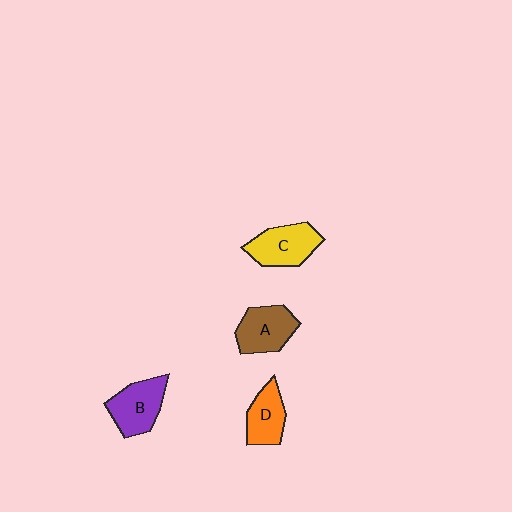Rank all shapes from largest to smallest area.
From largest to smallest: C (yellow), B (purple), A (brown), D (orange).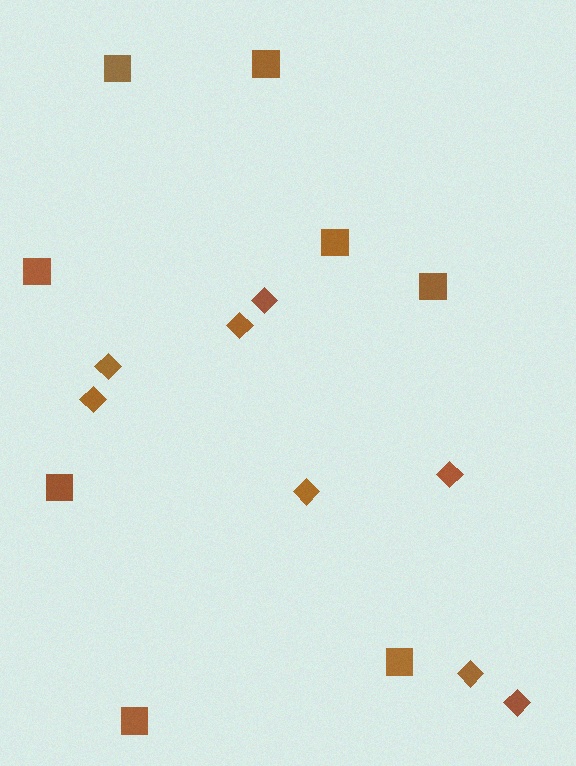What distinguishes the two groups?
There are 2 groups: one group of squares (8) and one group of diamonds (8).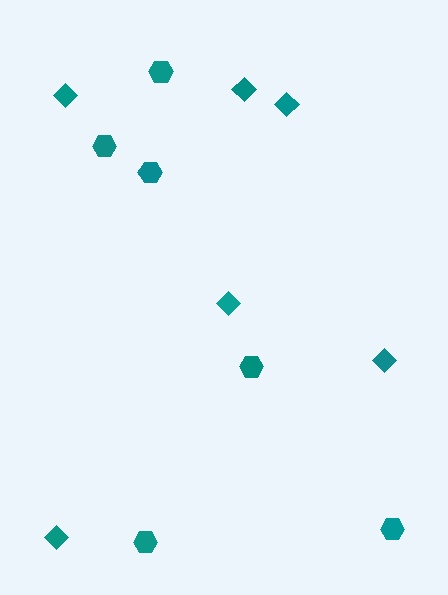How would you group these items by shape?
There are 2 groups: one group of diamonds (6) and one group of hexagons (6).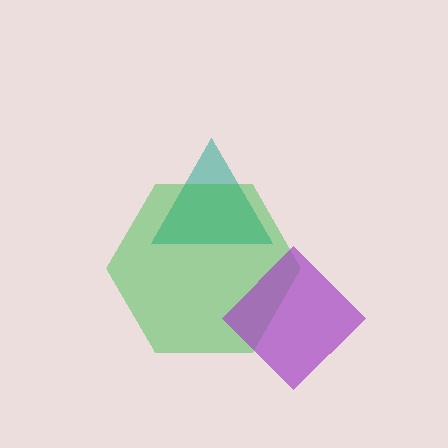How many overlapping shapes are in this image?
There are 3 overlapping shapes in the image.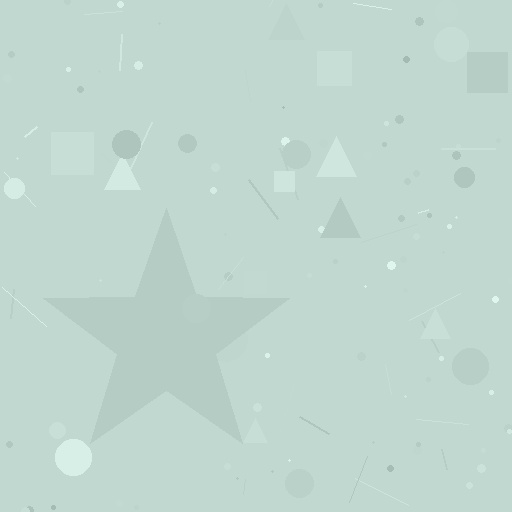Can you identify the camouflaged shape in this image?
The camouflaged shape is a star.